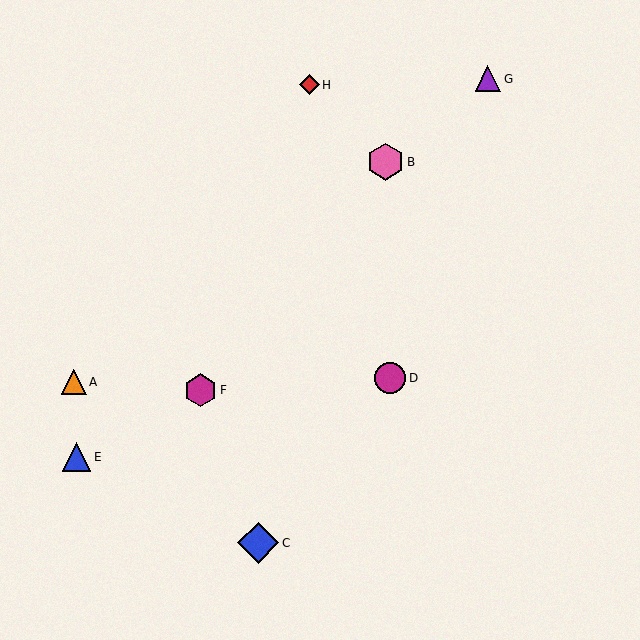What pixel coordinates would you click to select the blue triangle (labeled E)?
Click at (77, 457) to select the blue triangle E.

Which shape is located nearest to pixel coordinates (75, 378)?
The orange triangle (labeled A) at (74, 382) is nearest to that location.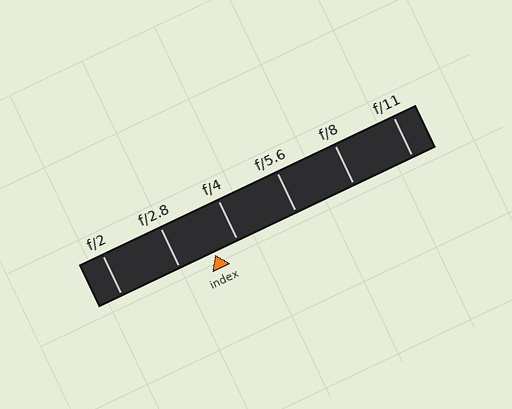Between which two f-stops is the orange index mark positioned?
The index mark is between f/2.8 and f/4.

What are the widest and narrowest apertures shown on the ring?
The widest aperture shown is f/2 and the narrowest is f/11.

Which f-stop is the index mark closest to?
The index mark is closest to f/4.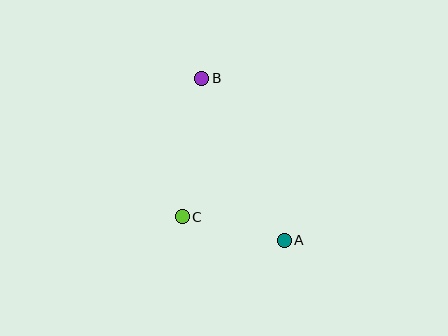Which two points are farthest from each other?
Points A and B are farthest from each other.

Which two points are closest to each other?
Points A and C are closest to each other.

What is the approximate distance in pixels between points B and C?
The distance between B and C is approximately 140 pixels.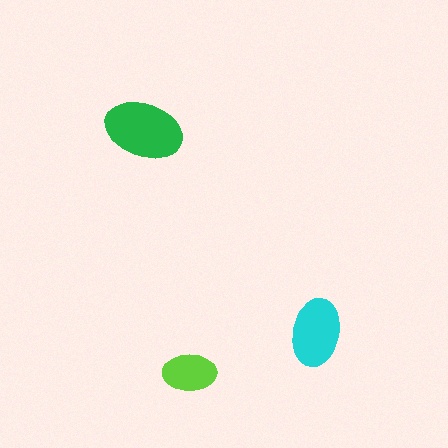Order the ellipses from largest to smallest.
the green one, the cyan one, the lime one.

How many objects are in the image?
There are 3 objects in the image.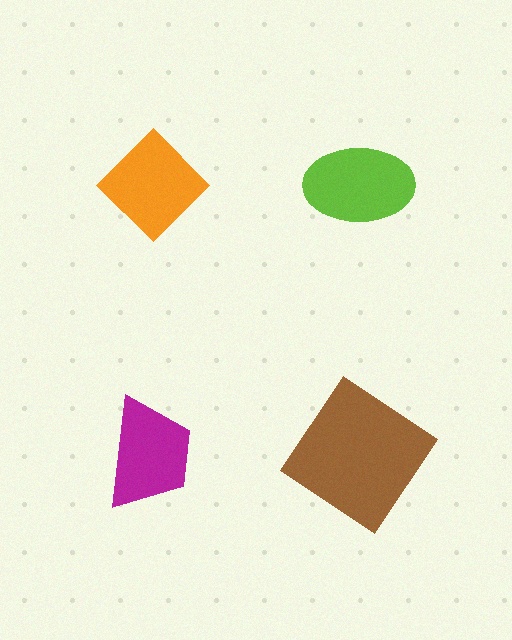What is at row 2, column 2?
A brown diamond.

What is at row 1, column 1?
An orange diamond.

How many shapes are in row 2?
2 shapes.